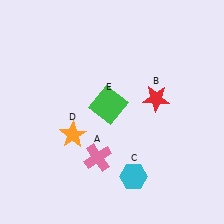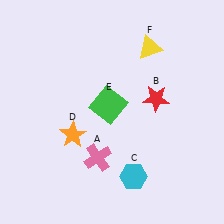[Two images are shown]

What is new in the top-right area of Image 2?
A yellow triangle (F) was added in the top-right area of Image 2.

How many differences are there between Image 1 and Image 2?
There is 1 difference between the two images.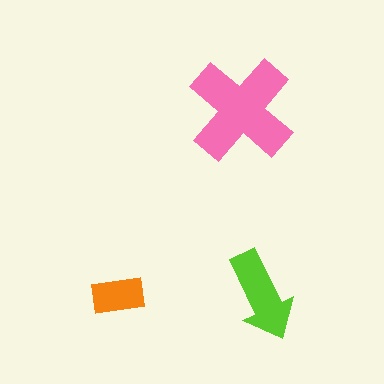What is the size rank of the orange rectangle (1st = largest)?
3rd.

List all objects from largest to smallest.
The pink cross, the lime arrow, the orange rectangle.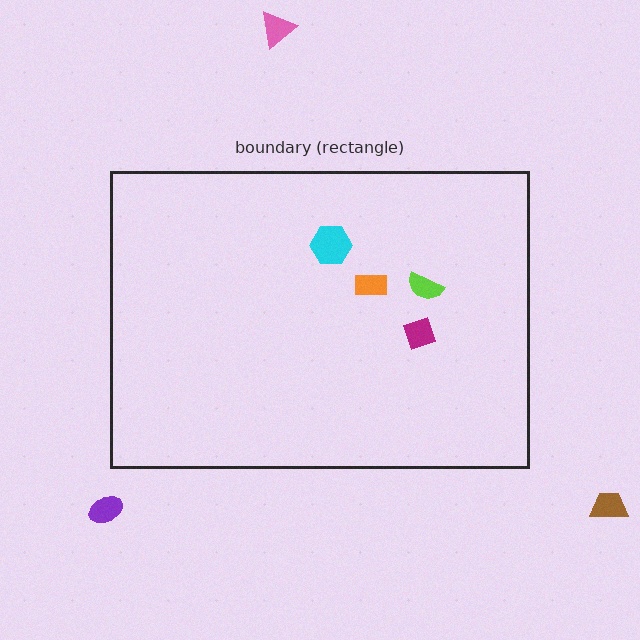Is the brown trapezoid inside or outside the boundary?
Outside.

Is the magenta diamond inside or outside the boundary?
Inside.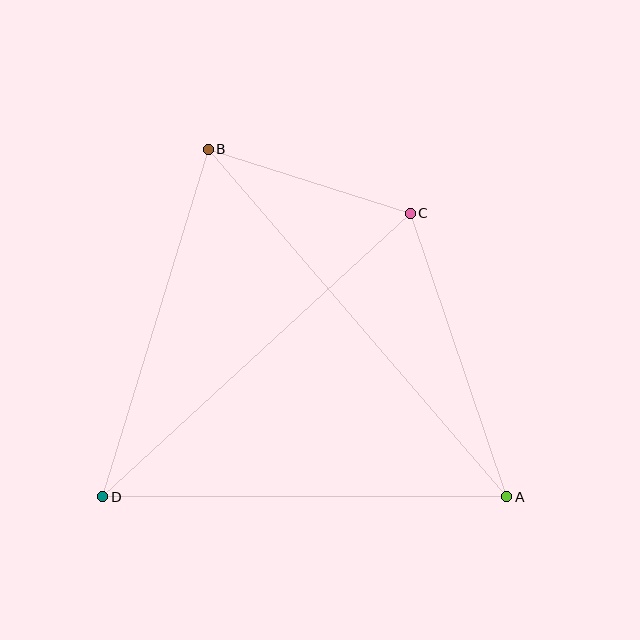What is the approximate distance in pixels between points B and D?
The distance between B and D is approximately 363 pixels.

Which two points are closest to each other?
Points B and C are closest to each other.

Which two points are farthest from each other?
Points A and B are farthest from each other.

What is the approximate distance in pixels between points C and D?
The distance between C and D is approximately 418 pixels.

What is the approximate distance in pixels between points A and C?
The distance between A and C is approximately 299 pixels.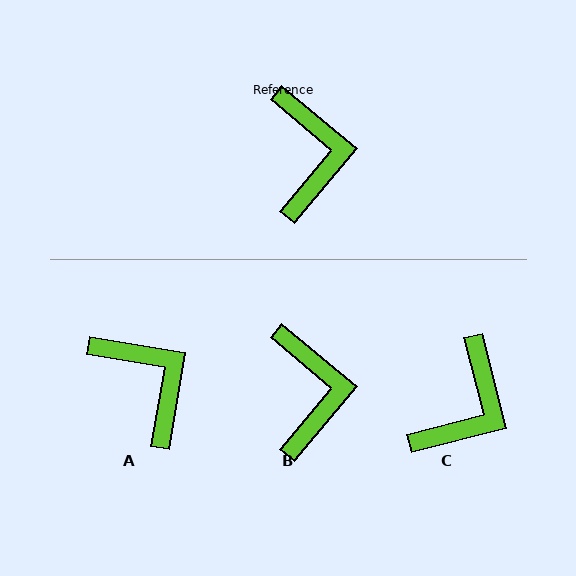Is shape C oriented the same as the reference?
No, it is off by about 36 degrees.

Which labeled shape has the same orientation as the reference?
B.